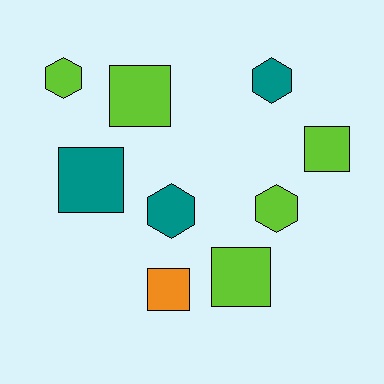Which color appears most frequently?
Lime, with 5 objects.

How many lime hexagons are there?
There are 2 lime hexagons.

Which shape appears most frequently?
Square, with 5 objects.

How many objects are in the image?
There are 9 objects.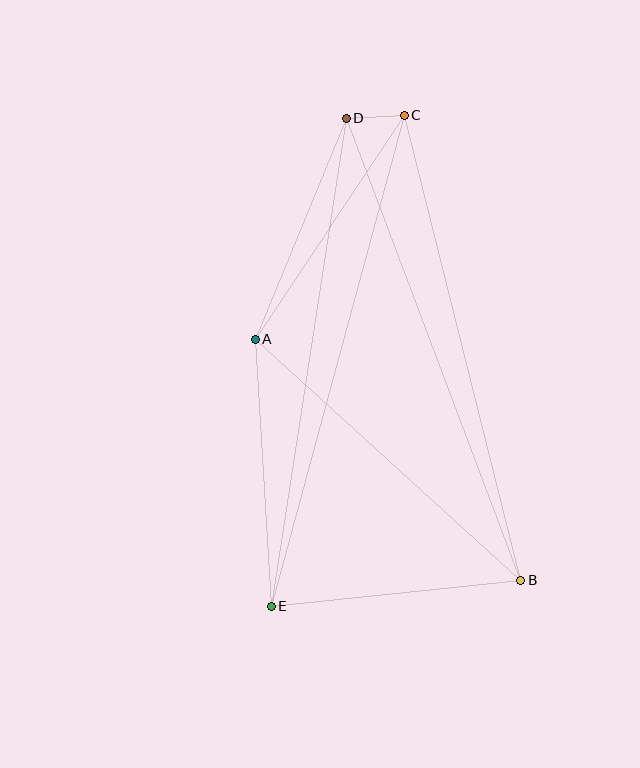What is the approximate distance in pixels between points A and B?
The distance between A and B is approximately 359 pixels.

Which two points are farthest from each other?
Points C and E are farthest from each other.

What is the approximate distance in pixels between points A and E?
The distance between A and E is approximately 267 pixels.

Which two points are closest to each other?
Points C and D are closest to each other.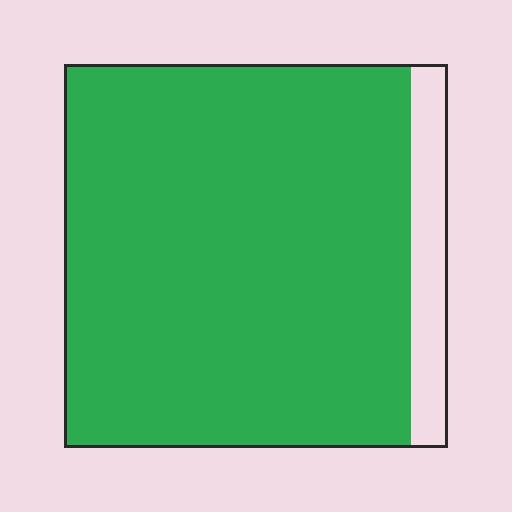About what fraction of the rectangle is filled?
About nine tenths (9/10).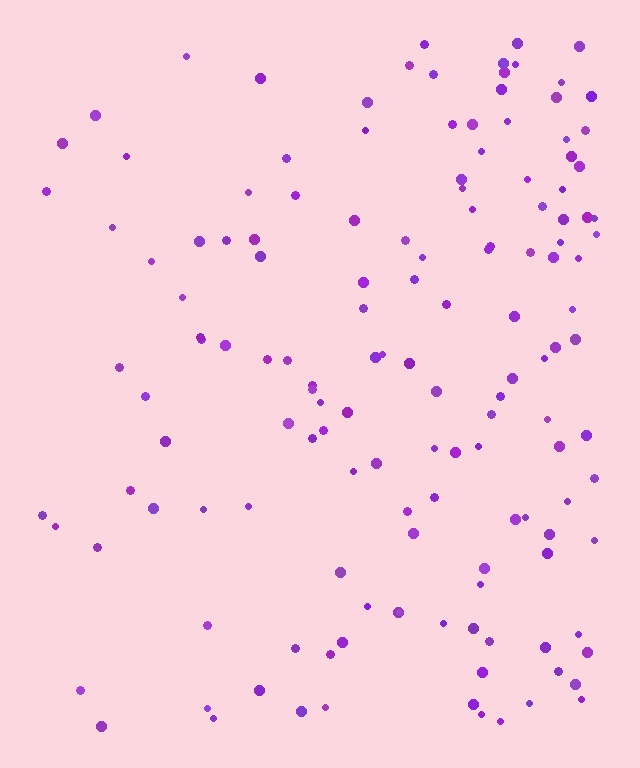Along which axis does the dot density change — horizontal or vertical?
Horizontal.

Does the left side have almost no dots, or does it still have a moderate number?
Still a moderate number, just noticeably fewer than the right.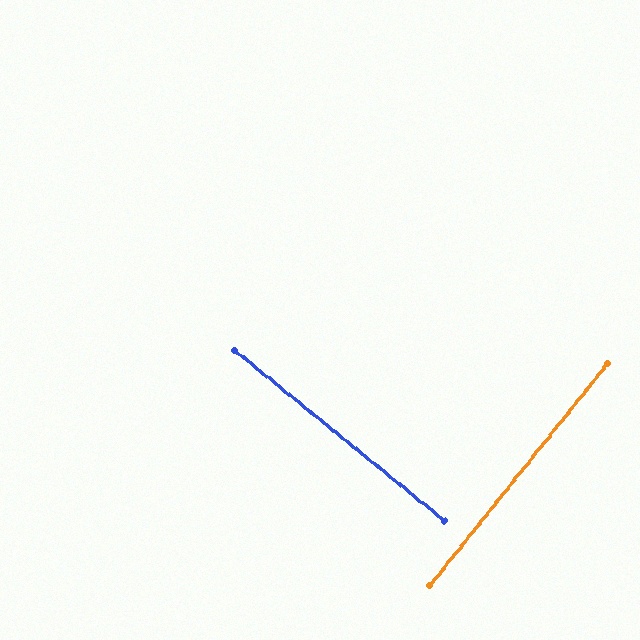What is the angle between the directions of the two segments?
Approximately 90 degrees.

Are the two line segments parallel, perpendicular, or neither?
Perpendicular — they meet at approximately 90°.